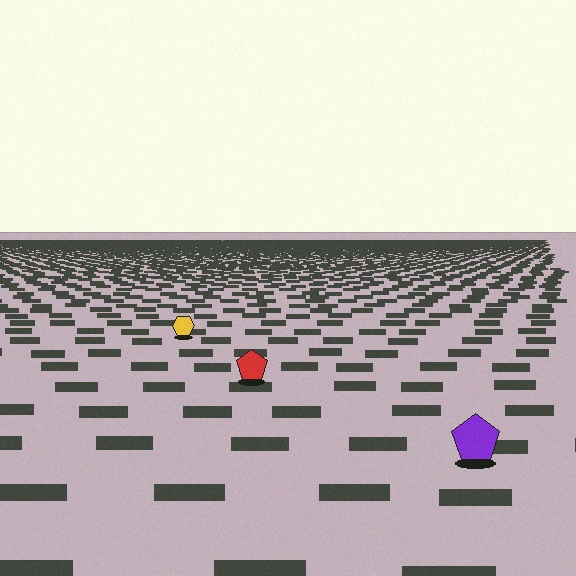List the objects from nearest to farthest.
From nearest to farthest: the purple pentagon, the red pentagon, the yellow hexagon.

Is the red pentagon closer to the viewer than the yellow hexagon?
Yes. The red pentagon is closer — you can tell from the texture gradient: the ground texture is coarser near it.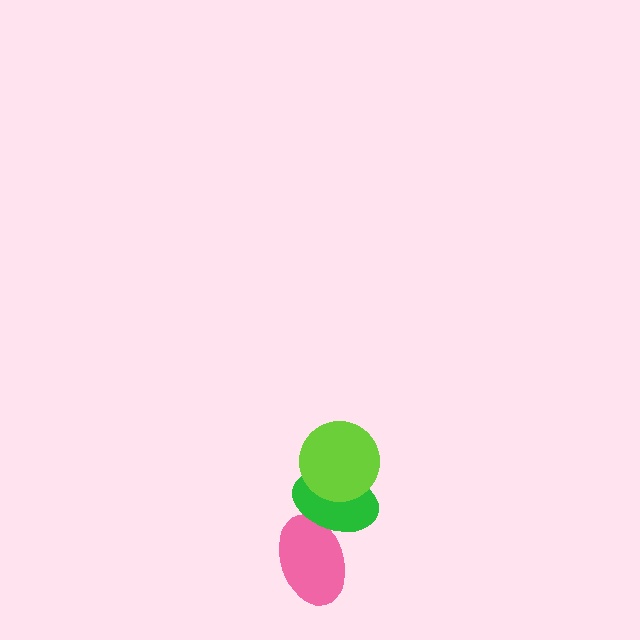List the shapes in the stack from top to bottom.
From top to bottom: the lime circle, the green ellipse, the pink ellipse.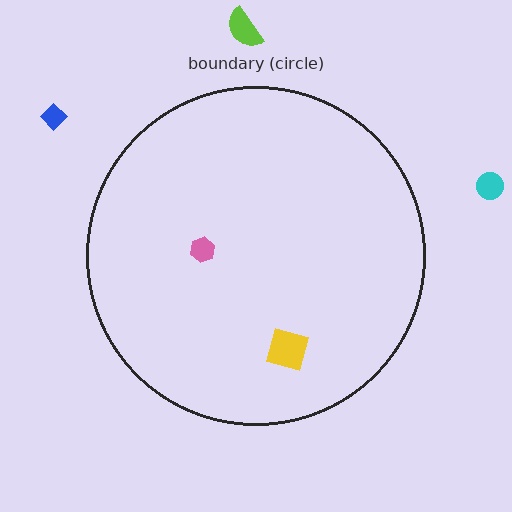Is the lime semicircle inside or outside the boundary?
Outside.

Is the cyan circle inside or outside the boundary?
Outside.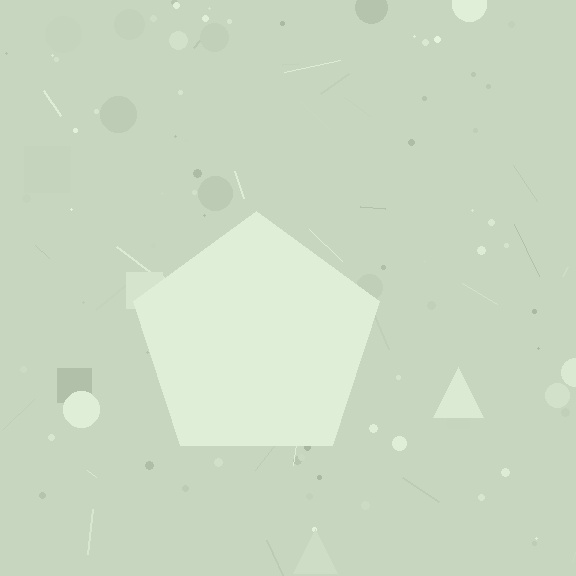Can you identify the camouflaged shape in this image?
The camouflaged shape is a pentagon.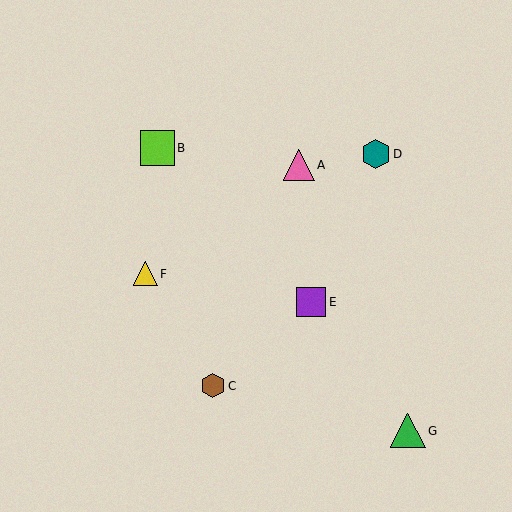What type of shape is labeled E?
Shape E is a purple square.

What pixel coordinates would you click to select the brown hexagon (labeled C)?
Click at (213, 386) to select the brown hexagon C.